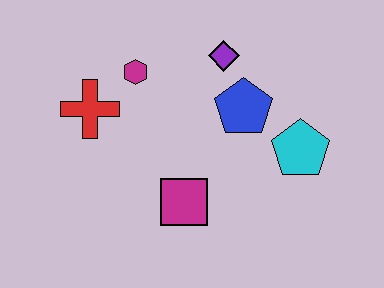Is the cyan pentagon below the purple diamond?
Yes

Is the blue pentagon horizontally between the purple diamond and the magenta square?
No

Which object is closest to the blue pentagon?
The purple diamond is closest to the blue pentagon.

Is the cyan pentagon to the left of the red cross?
No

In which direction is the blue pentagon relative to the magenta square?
The blue pentagon is above the magenta square.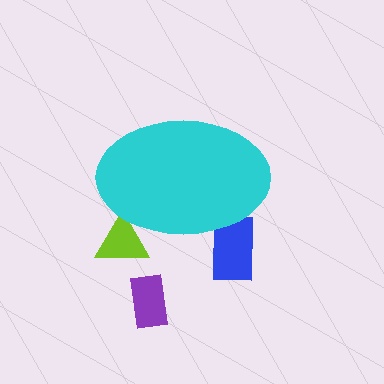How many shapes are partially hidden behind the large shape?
2 shapes are partially hidden.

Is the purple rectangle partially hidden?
No, the purple rectangle is fully visible.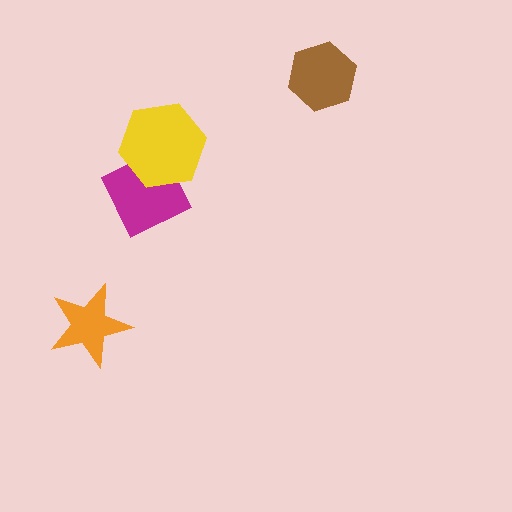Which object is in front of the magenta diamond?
The yellow hexagon is in front of the magenta diamond.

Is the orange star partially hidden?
No, no other shape covers it.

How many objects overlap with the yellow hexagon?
1 object overlaps with the yellow hexagon.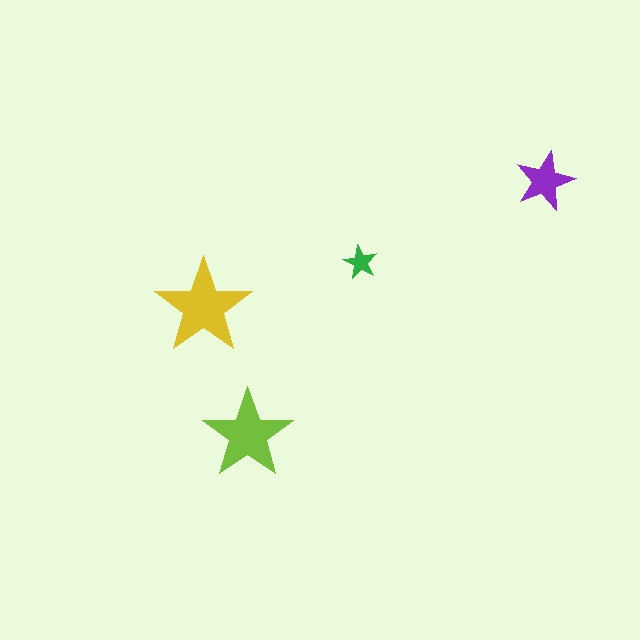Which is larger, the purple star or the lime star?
The lime one.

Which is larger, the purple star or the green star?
The purple one.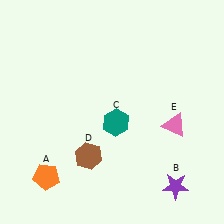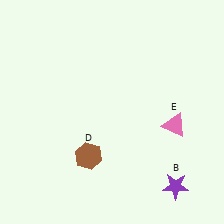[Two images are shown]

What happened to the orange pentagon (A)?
The orange pentagon (A) was removed in Image 2. It was in the bottom-left area of Image 1.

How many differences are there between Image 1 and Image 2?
There are 2 differences between the two images.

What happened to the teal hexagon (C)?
The teal hexagon (C) was removed in Image 2. It was in the bottom-right area of Image 1.